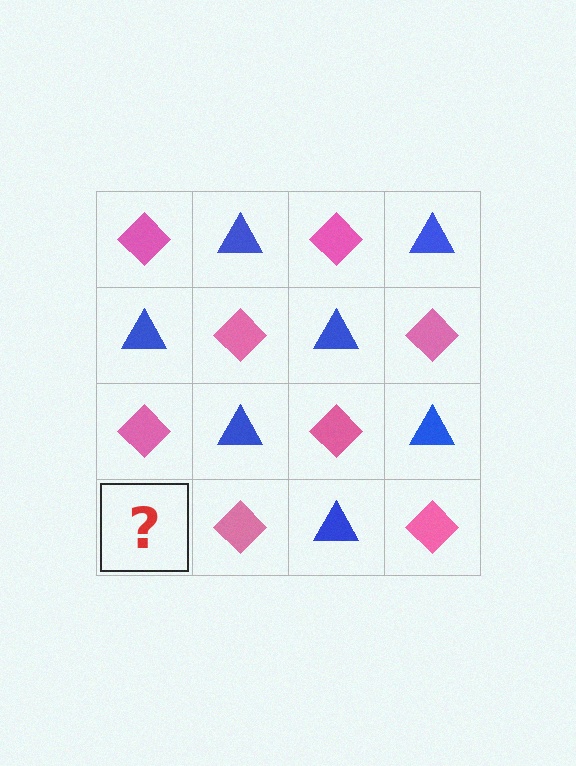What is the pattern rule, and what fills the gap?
The rule is that it alternates pink diamond and blue triangle in a checkerboard pattern. The gap should be filled with a blue triangle.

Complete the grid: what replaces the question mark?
The question mark should be replaced with a blue triangle.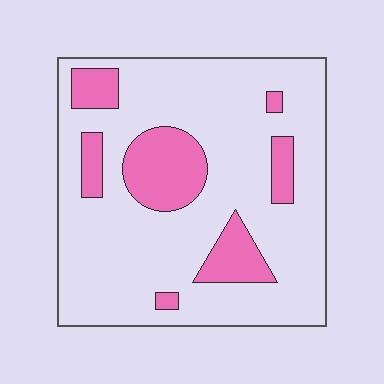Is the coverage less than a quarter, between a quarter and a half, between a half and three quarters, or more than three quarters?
Less than a quarter.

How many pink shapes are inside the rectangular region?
7.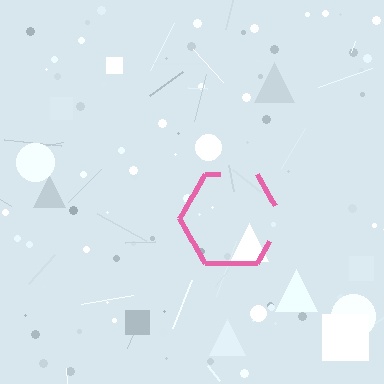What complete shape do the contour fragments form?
The contour fragments form a hexagon.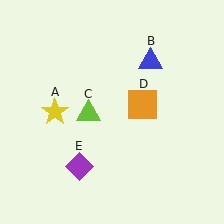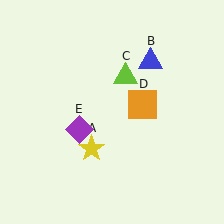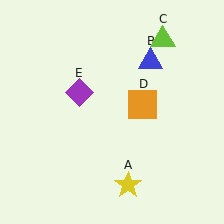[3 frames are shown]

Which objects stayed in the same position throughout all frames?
Blue triangle (object B) and orange square (object D) remained stationary.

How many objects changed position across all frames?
3 objects changed position: yellow star (object A), lime triangle (object C), purple diamond (object E).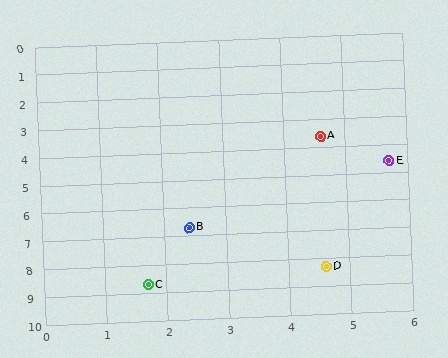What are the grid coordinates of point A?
Point A is at approximately (4.6, 3.6).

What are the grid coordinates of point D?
Point D is at approximately (4.6, 8.3).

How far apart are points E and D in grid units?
Points E and D are about 3.9 grid units apart.